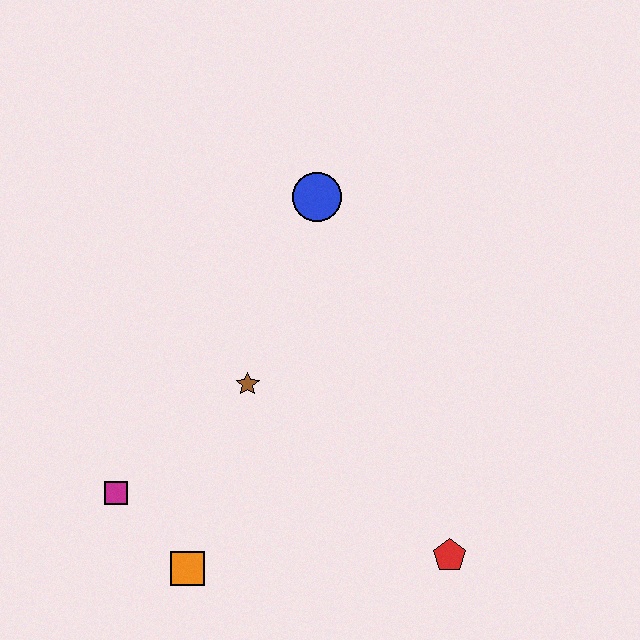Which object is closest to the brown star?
The magenta square is closest to the brown star.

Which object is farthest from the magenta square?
The blue circle is farthest from the magenta square.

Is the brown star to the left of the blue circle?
Yes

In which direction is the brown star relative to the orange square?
The brown star is above the orange square.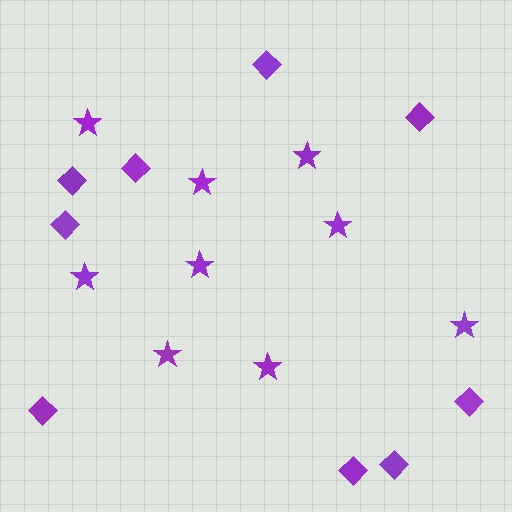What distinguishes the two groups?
There are 2 groups: one group of diamonds (9) and one group of stars (9).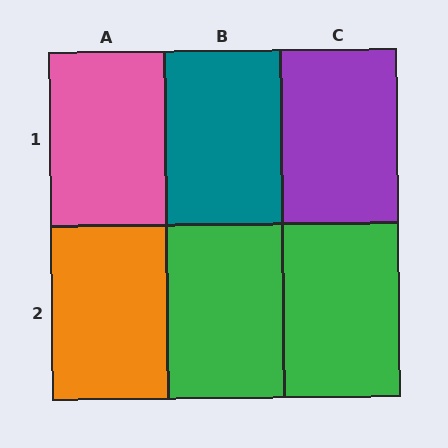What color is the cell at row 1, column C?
Purple.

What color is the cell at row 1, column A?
Pink.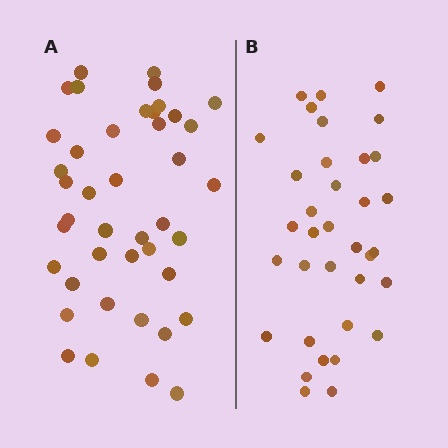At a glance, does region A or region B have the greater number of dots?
Region A (the left region) has more dots.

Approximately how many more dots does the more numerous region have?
Region A has roughly 8 or so more dots than region B.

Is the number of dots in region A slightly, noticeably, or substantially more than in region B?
Region A has only slightly more — the two regions are fairly close. The ratio is roughly 1.2 to 1.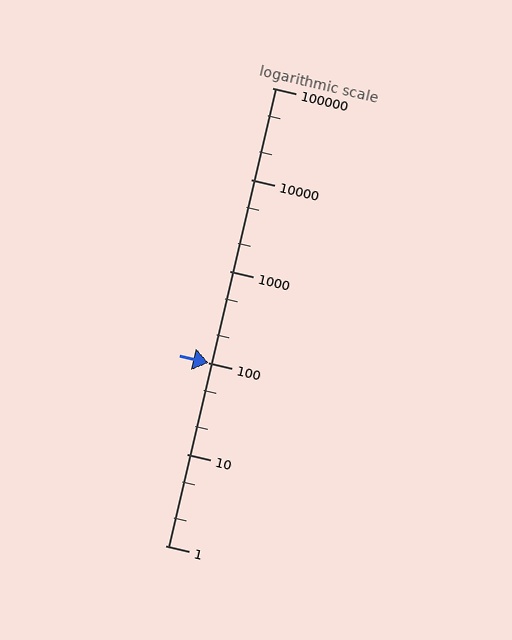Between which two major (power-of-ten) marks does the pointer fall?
The pointer is between 100 and 1000.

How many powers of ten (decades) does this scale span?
The scale spans 5 decades, from 1 to 100000.